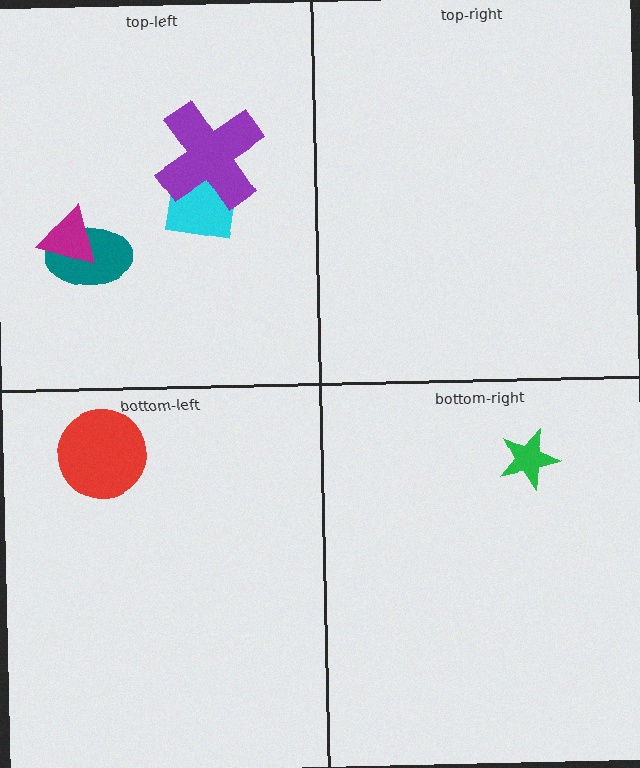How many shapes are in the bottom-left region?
1.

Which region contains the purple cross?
The top-left region.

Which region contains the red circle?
The bottom-left region.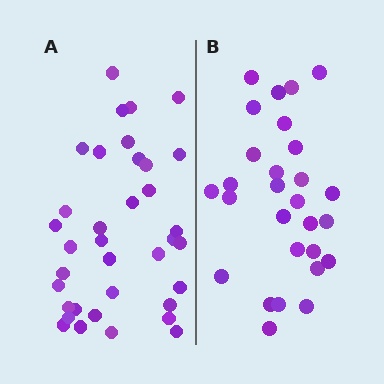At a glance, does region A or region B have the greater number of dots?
Region A (the left region) has more dots.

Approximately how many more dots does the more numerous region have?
Region A has roughly 8 or so more dots than region B.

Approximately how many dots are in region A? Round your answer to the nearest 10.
About 40 dots. (The exact count is 36, which rounds to 40.)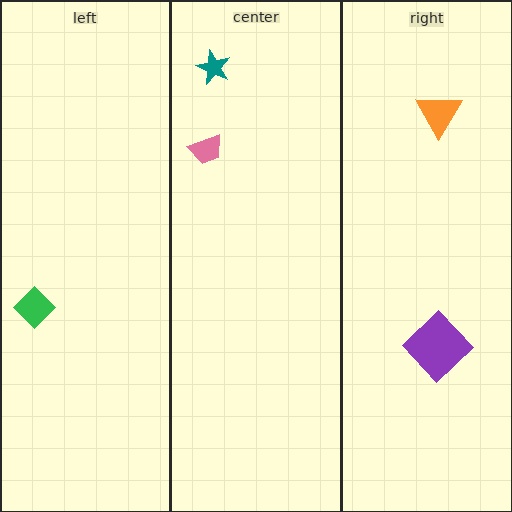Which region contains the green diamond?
The left region.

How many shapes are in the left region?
1.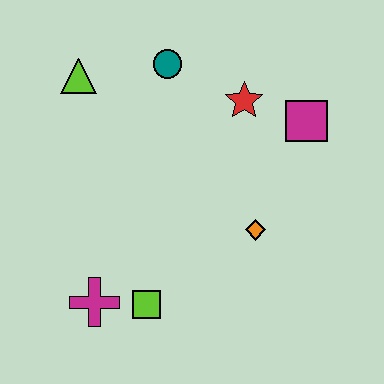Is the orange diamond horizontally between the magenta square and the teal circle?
Yes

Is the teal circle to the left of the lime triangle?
No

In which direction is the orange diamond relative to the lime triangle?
The orange diamond is to the right of the lime triangle.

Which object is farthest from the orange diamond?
The lime triangle is farthest from the orange diamond.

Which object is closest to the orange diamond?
The magenta square is closest to the orange diamond.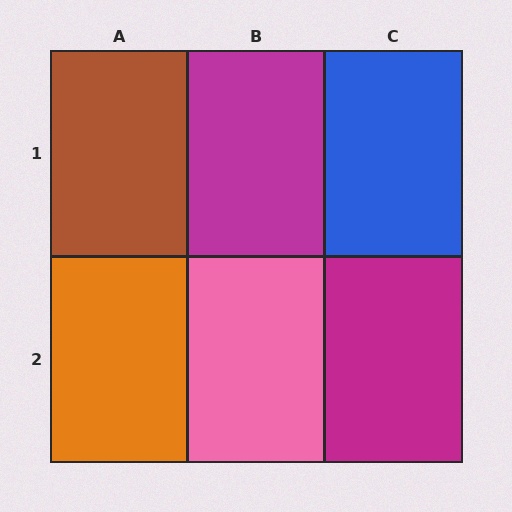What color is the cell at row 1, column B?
Magenta.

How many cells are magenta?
2 cells are magenta.